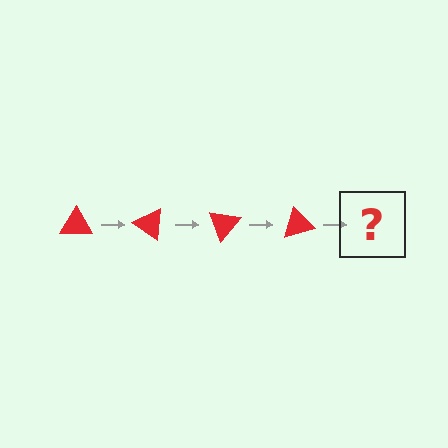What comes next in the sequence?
The next element should be a red triangle rotated 140 degrees.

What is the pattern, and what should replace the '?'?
The pattern is that the triangle rotates 35 degrees each step. The '?' should be a red triangle rotated 140 degrees.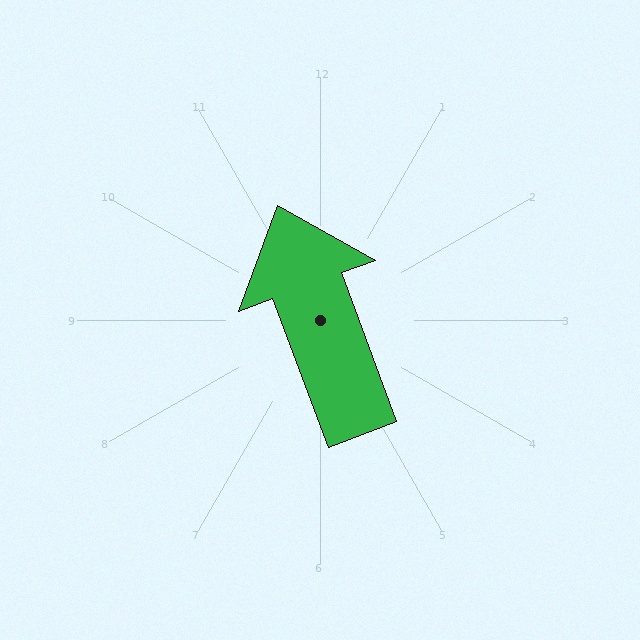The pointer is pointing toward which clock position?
Roughly 11 o'clock.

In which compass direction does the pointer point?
North.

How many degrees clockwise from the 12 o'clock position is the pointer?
Approximately 340 degrees.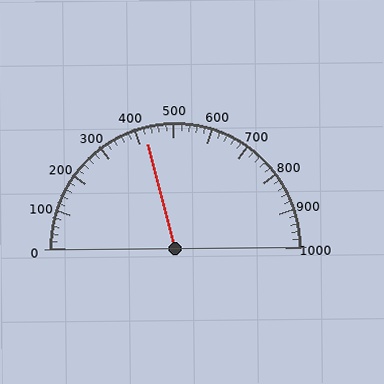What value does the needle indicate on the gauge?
The needle indicates approximately 420.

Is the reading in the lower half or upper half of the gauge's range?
The reading is in the lower half of the range (0 to 1000).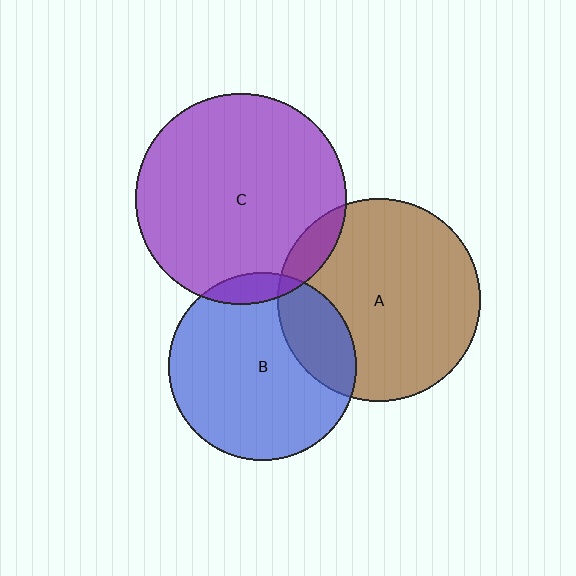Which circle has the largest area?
Circle C (purple).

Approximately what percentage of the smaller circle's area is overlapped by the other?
Approximately 10%.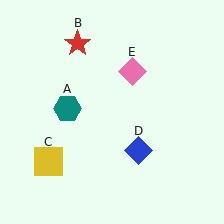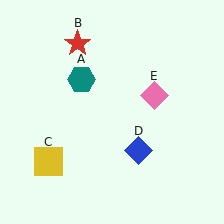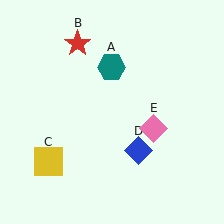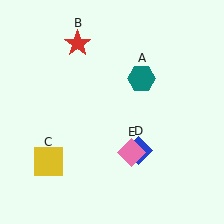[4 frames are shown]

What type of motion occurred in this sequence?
The teal hexagon (object A), pink diamond (object E) rotated clockwise around the center of the scene.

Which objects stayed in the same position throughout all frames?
Red star (object B) and yellow square (object C) and blue diamond (object D) remained stationary.